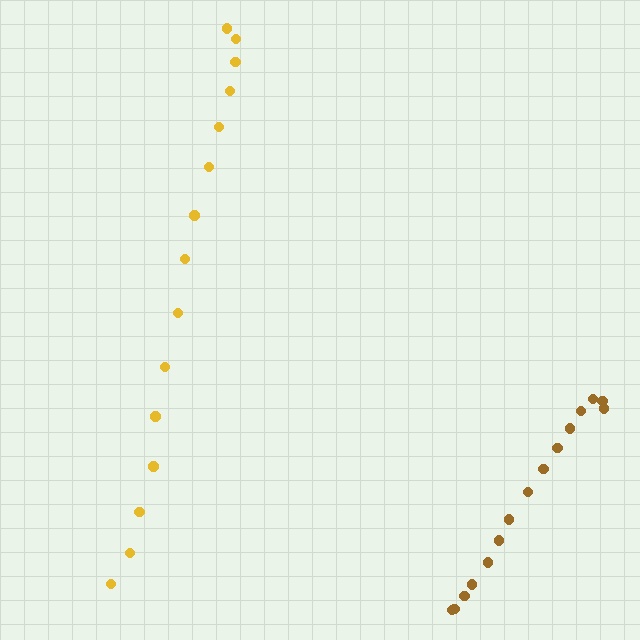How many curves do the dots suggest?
There are 2 distinct paths.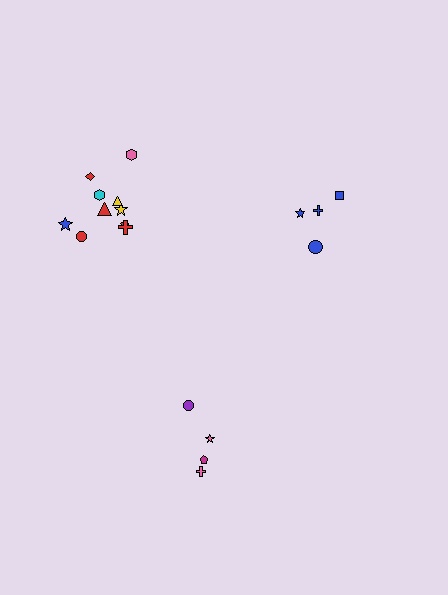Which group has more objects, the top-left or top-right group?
The top-left group.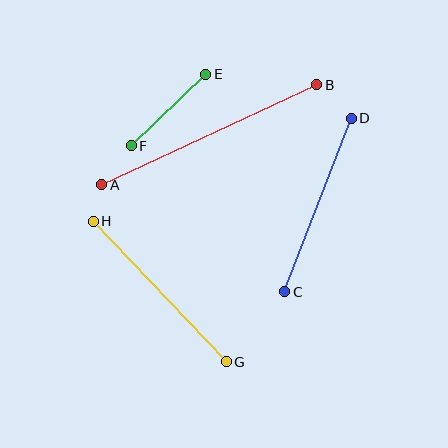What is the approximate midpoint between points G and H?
The midpoint is at approximately (160, 291) pixels.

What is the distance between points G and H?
The distance is approximately 193 pixels.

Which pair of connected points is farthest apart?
Points A and B are farthest apart.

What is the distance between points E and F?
The distance is approximately 103 pixels.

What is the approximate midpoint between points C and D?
The midpoint is at approximately (318, 205) pixels.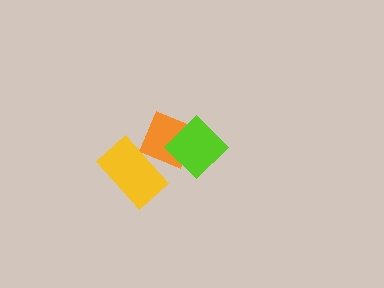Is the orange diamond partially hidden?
Yes, it is partially covered by another shape.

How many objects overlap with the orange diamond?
2 objects overlap with the orange diamond.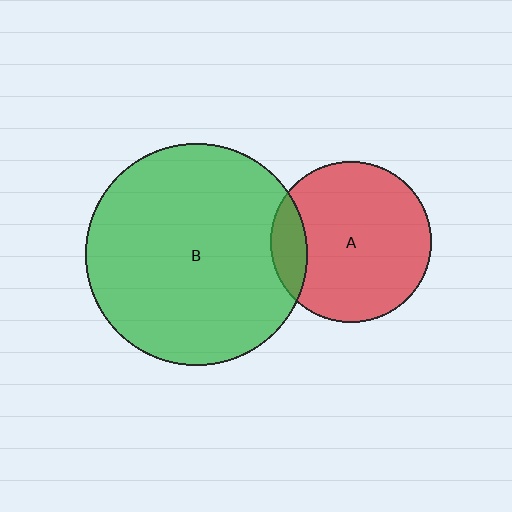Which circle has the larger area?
Circle B (green).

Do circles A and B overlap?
Yes.